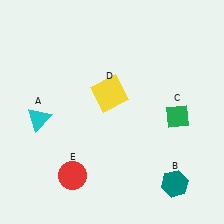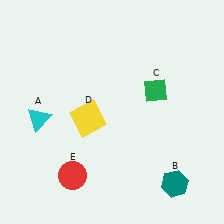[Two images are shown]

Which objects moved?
The objects that moved are: the green diamond (C), the yellow square (D).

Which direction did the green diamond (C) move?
The green diamond (C) moved up.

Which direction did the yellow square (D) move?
The yellow square (D) moved down.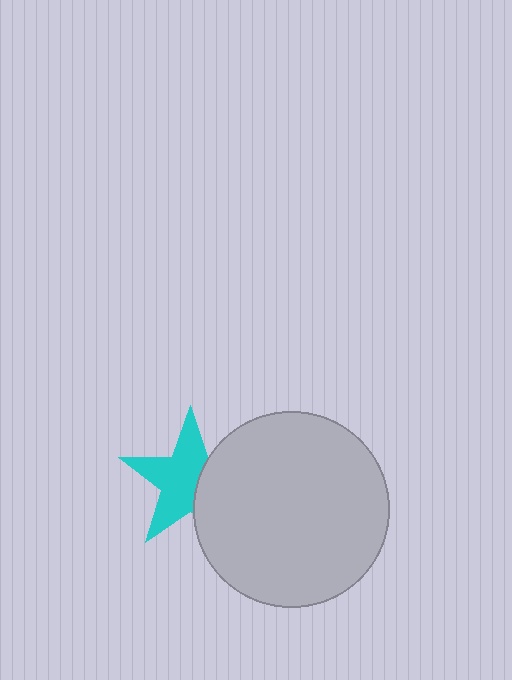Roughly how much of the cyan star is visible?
About half of it is visible (roughly 63%).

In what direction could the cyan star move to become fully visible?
The cyan star could move left. That would shift it out from behind the light gray circle entirely.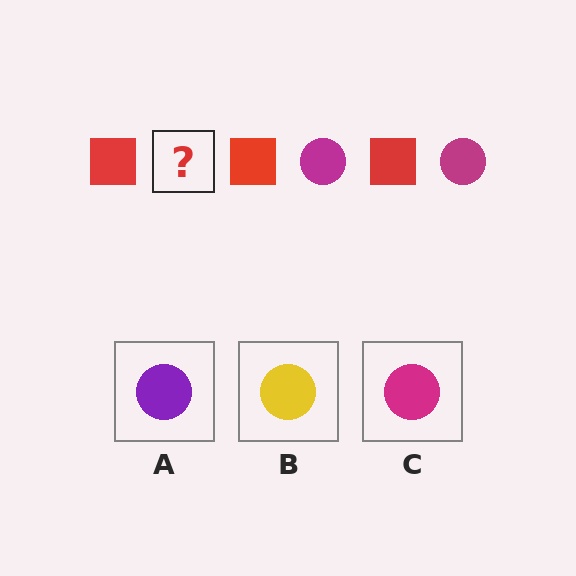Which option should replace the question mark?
Option C.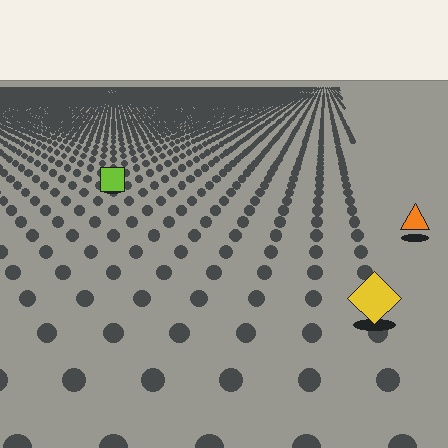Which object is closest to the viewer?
The yellow diamond is closest. The texture marks near it are larger and more spread out.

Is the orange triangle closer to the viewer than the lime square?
Yes. The orange triangle is closer — you can tell from the texture gradient: the ground texture is coarser near it.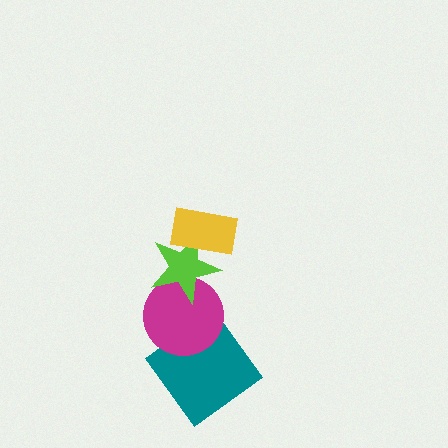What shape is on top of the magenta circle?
The lime star is on top of the magenta circle.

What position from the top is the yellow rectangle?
The yellow rectangle is 1st from the top.